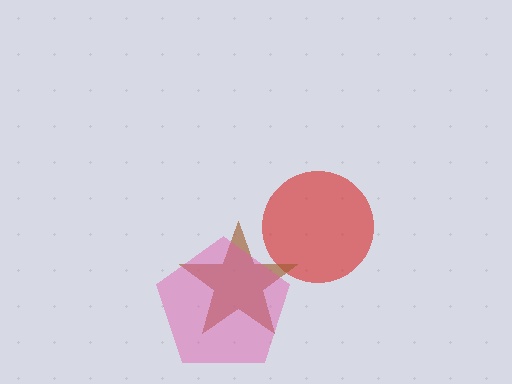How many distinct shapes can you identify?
There are 3 distinct shapes: a red circle, a brown star, a pink pentagon.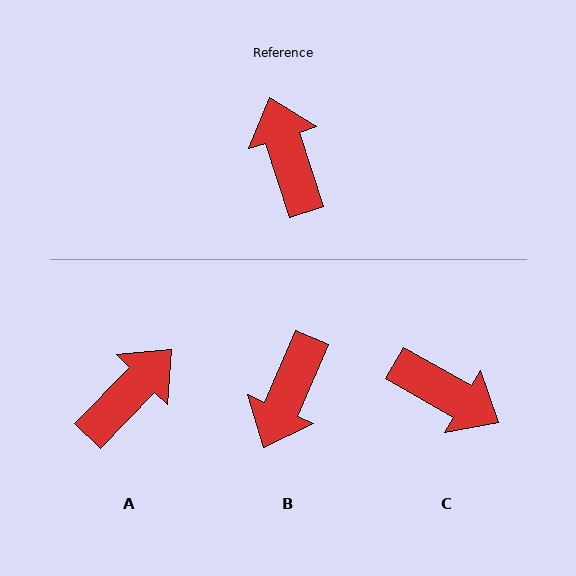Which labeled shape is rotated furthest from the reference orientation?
B, about 139 degrees away.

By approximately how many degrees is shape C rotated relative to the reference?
Approximately 137 degrees clockwise.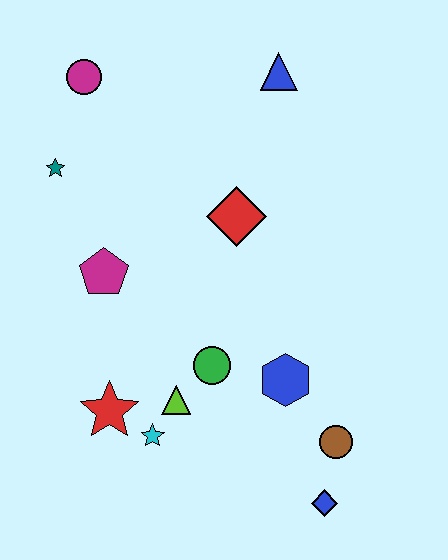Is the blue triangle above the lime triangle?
Yes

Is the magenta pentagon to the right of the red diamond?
No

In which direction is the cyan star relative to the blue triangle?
The cyan star is below the blue triangle.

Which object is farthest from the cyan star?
The blue triangle is farthest from the cyan star.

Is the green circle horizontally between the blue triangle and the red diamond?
No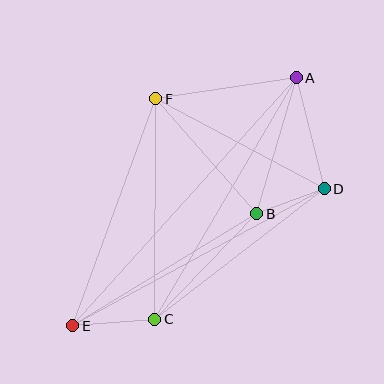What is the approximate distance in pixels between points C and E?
The distance between C and E is approximately 82 pixels.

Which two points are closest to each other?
Points B and D are closest to each other.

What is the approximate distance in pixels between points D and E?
The distance between D and E is approximately 286 pixels.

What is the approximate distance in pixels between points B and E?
The distance between B and E is approximately 215 pixels.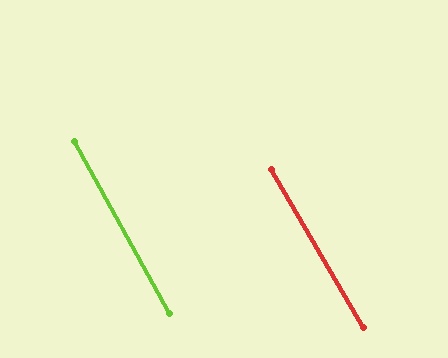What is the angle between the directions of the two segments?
Approximately 1 degree.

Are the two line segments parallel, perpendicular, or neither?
Parallel — their directions differ by only 1.4°.